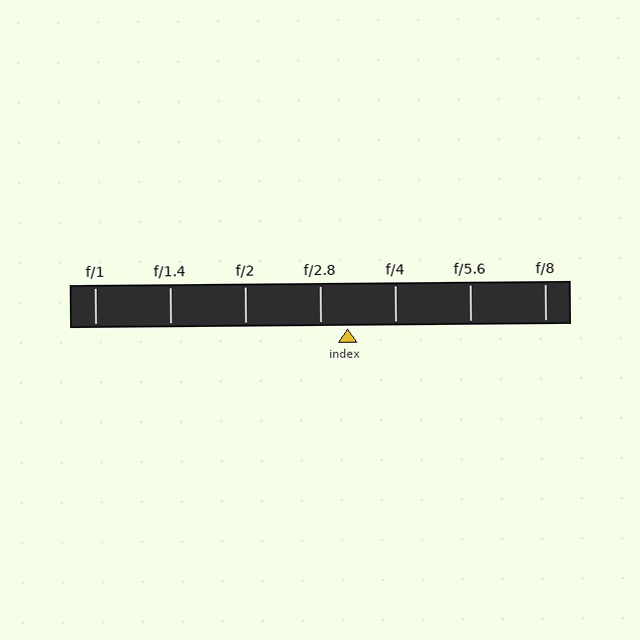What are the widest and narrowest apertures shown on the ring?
The widest aperture shown is f/1 and the narrowest is f/8.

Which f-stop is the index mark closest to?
The index mark is closest to f/2.8.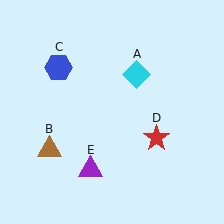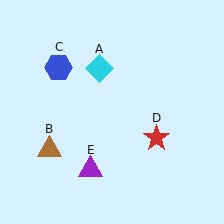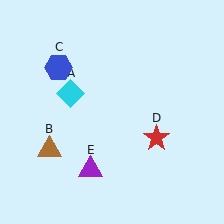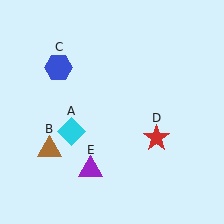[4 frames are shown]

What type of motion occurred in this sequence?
The cyan diamond (object A) rotated counterclockwise around the center of the scene.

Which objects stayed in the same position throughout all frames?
Brown triangle (object B) and blue hexagon (object C) and red star (object D) and purple triangle (object E) remained stationary.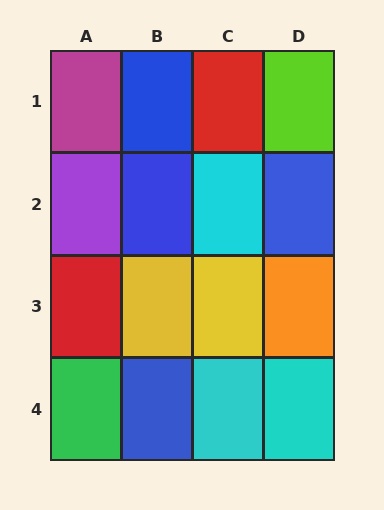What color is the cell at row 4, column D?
Cyan.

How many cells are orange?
1 cell is orange.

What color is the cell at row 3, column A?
Red.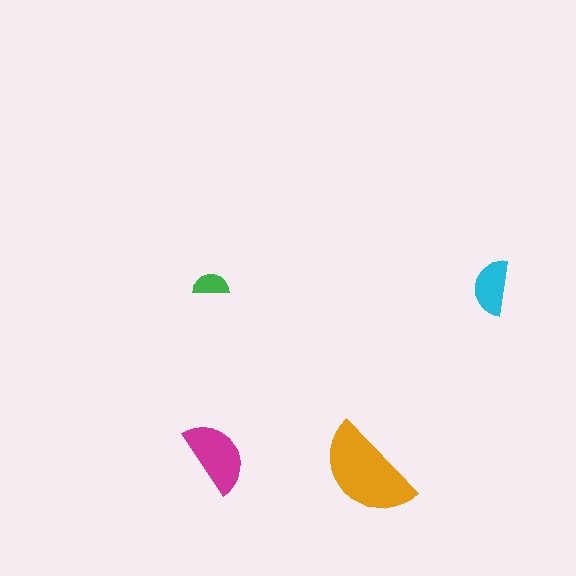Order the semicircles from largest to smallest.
the orange one, the magenta one, the cyan one, the green one.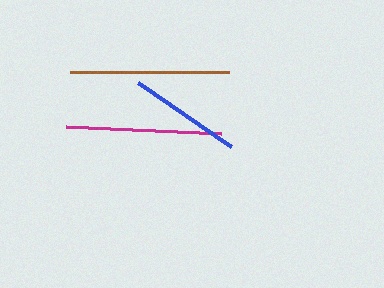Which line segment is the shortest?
The blue line is the shortest at approximately 112 pixels.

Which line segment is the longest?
The brown line is the longest at approximately 159 pixels.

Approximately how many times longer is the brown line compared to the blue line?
The brown line is approximately 1.4 times the length of the blue line.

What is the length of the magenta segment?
The magenta segment is approximately 155 pixels long.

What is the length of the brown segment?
The brown segment is approximately 159 pixels long.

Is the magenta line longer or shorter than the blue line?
The magenta line is longer than the blue line.